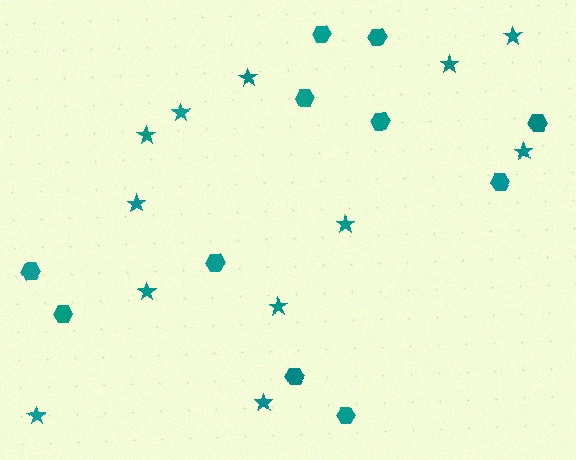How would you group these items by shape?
There are 2 groups: one group of hexagons (11) and one group of stars (12).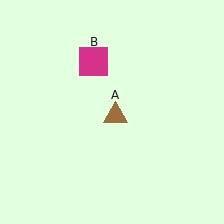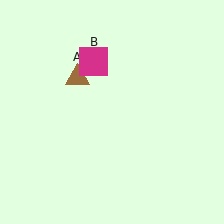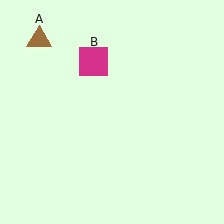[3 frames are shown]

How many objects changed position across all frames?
1 object changed position: brown triangle (object A).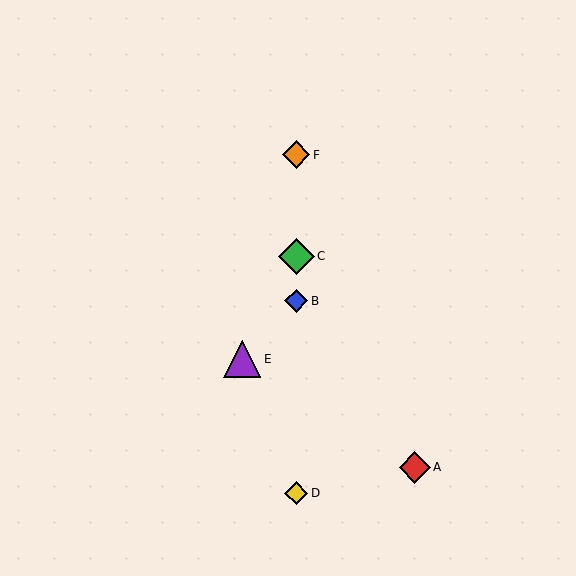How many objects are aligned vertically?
4 objects (B, C, D, F) are aligned vertically.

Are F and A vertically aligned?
No, F is at x≈296 and A is at x≈415.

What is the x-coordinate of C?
Object C is at x≈296.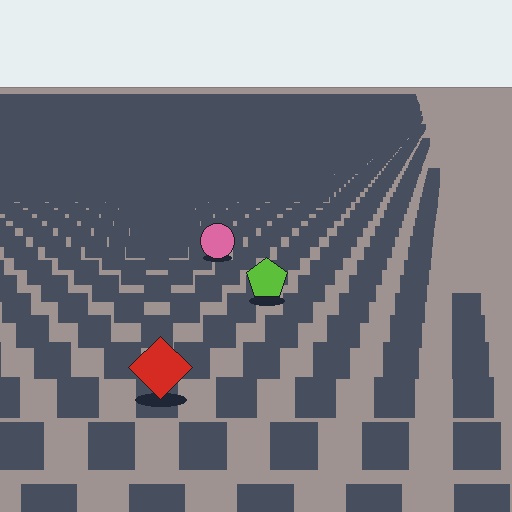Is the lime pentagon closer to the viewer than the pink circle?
Yes. The lime pentagon is closer — you can tell from the texture gradient: the ground texture is coarser near it.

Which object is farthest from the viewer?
The pink circle is farthest from the viewer. It appears smaller and the ground texture around it is denser.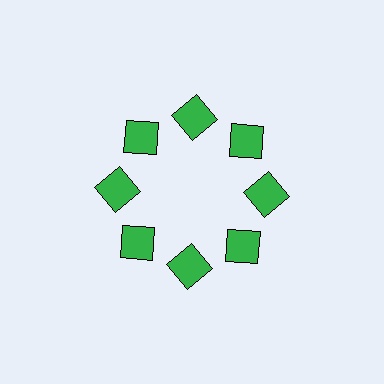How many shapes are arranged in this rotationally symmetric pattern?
There are 8 shapes, arranged in 8 groups of 1.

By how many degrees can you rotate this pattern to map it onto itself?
The pattern maps onto itself every 45 degrees of rotation.